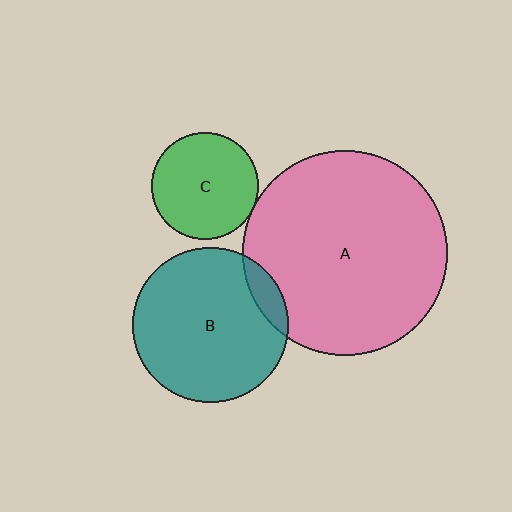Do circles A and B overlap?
Yes.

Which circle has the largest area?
Circle A (pink).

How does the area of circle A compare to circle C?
Approximately 3.6 times.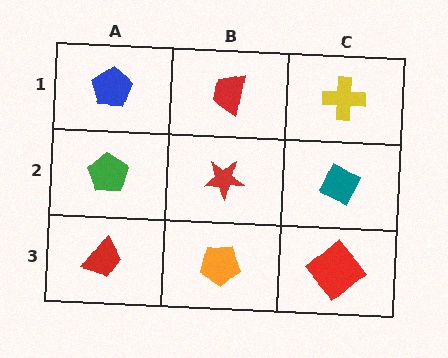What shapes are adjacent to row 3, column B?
A red star (row 2, column B), a red trapezoid (row 3, column A), a red diamond (row 3, column C).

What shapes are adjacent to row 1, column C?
A teal diamond (row 2, column C), a red trapezoid (row 1, column B).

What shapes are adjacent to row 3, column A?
A green pentagon (row 2, column A), an orange pentagon (row 3, column B).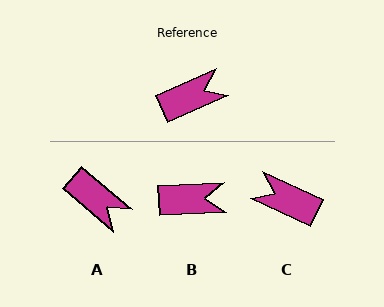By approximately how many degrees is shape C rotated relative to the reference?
Approximately 131 degrees counter-clockwise.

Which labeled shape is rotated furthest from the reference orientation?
C, about 131 degrees away.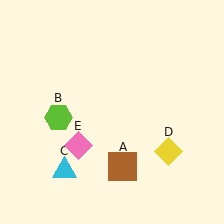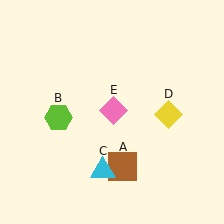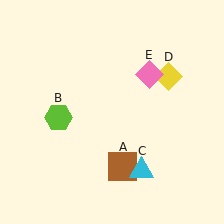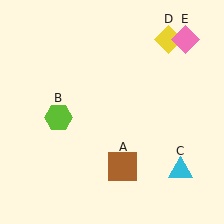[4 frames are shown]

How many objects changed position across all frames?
3 objects changed position: cyan triangle (object C), yellow diamond (object D), pink diamond (object E).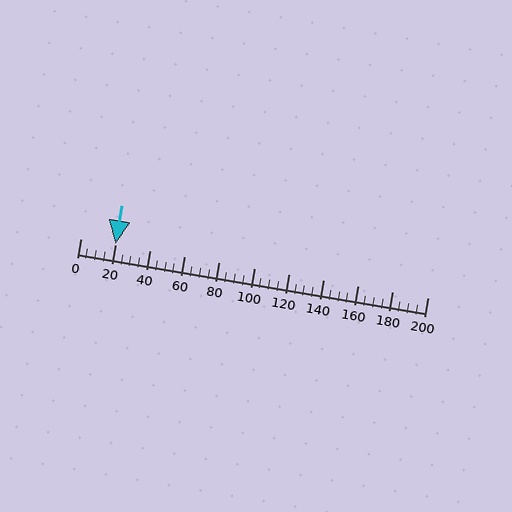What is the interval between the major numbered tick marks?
The major tick marks are spaced 20 units apart.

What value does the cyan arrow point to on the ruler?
The cyan arrow points to approximately 20.